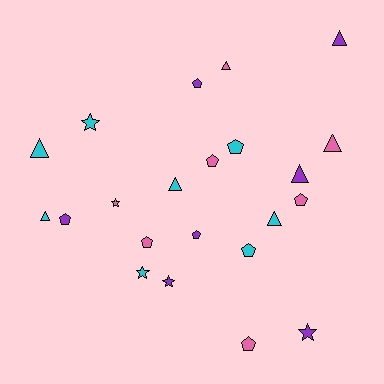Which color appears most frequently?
Cyan, with 8 objects.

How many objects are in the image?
There are 22 objects.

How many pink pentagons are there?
There are 4 pink pentagons.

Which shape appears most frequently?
Pentagon, with 9 objects.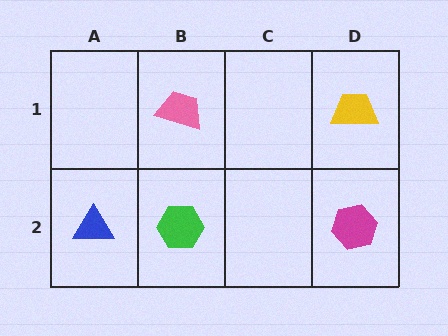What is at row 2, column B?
A green hexagon.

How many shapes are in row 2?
3 shapes.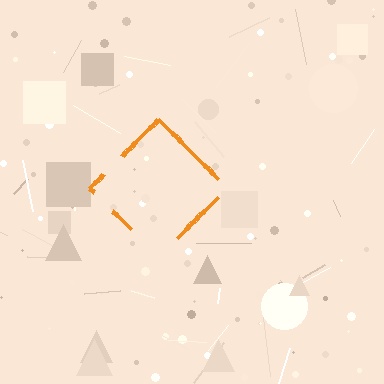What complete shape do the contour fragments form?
The contour fragments form a diamond.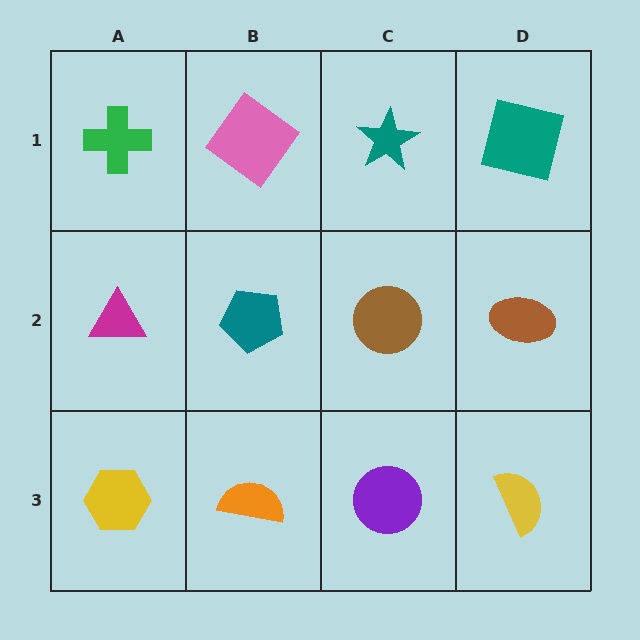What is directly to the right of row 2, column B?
A brown circle.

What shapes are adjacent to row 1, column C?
A brown circle (row 2, column C), a pink diamond (row 1, column B), a teal square (row 1, column D).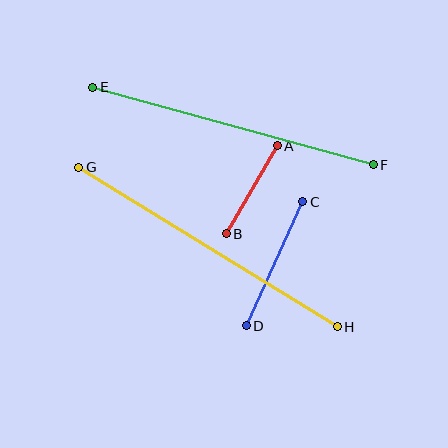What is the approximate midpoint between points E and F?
The midpoint is at approximately (233, 126) pixels.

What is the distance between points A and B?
The distance is approximately 102 pixels.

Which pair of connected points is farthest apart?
Points G and H are farthest apart.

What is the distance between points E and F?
The distance is approximately 291 pixels.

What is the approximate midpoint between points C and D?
The midpoint is at approximately (274, 264) pixels.